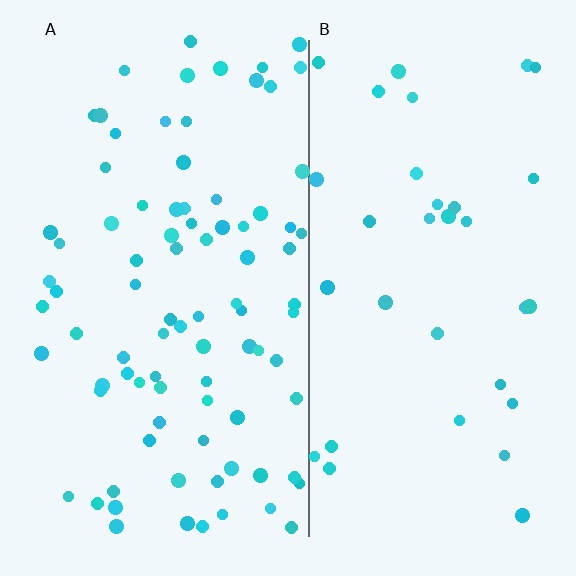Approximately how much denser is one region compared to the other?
Approximately 2.5× — region A over region B.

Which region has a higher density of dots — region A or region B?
A (the left).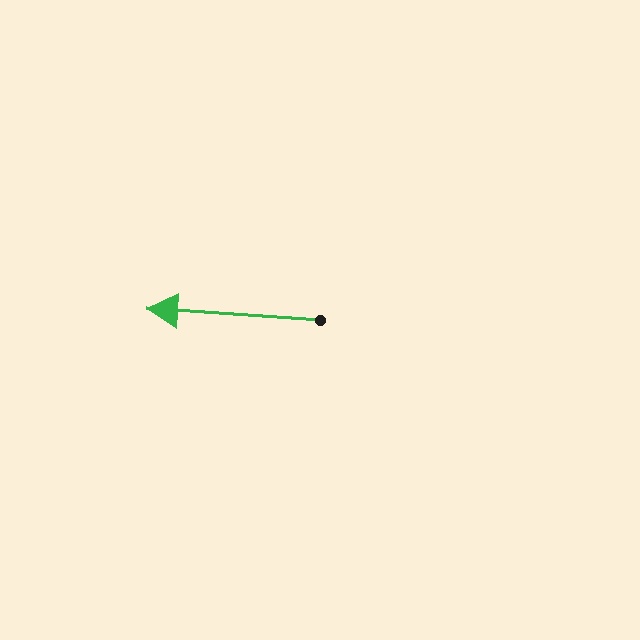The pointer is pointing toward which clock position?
Roughly 9 o'clock.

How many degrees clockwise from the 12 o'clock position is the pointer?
Approximately 274 degrees.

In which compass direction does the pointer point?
West.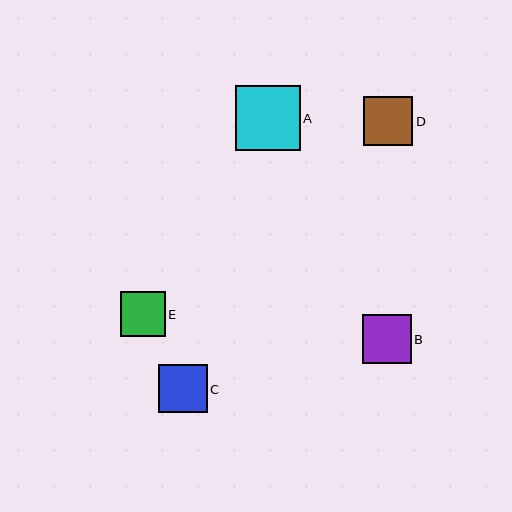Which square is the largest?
Square A is the largest with a size of approximately 64 pixels.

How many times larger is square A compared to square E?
Square A is approximately 1.4 times the size of square E.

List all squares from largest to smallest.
From largest to smallest: A, D, B, C, E.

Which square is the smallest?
Square E is the smallest with a size of approximately 45 pixels.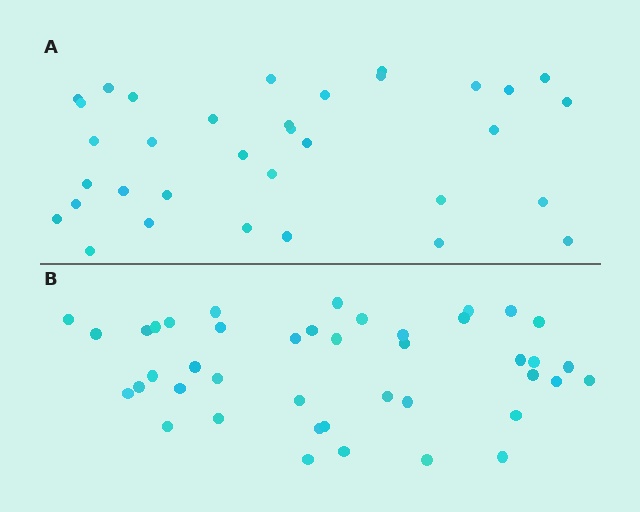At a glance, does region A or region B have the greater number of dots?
Region B (the bottom region) has more dots.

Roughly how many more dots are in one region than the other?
Region B has roughly 8 or so more dots than region A.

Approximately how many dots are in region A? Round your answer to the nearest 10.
About 30 dots. (The exact count is 34, which rounds to 30.)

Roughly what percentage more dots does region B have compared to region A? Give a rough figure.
About 25% more.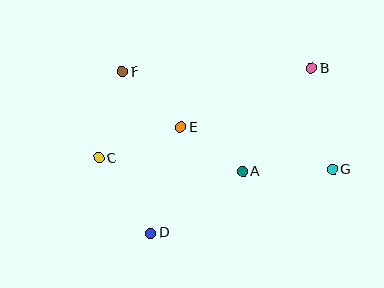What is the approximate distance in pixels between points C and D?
The distance between C and D is approximately 91 pixels.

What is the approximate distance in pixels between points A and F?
The distance between A and F is approximately 156 pixels.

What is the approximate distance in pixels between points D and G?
The distance between D and G is approximately 193 pixels.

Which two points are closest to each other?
Points A and E are closest to each other.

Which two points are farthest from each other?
Points C and G are farthest from each other.